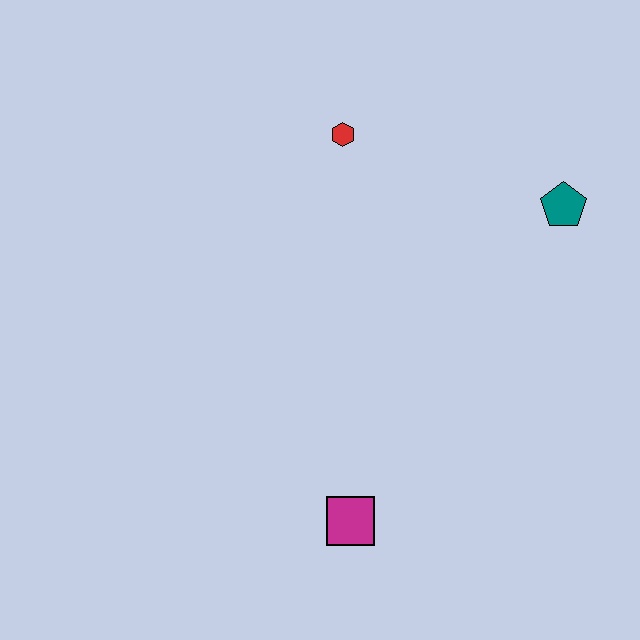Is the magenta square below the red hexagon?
Yes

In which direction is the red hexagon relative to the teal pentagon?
The red hexagon is to the left of the teal pentagon.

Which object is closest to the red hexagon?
The teal pentagon is closest to the red hexagon.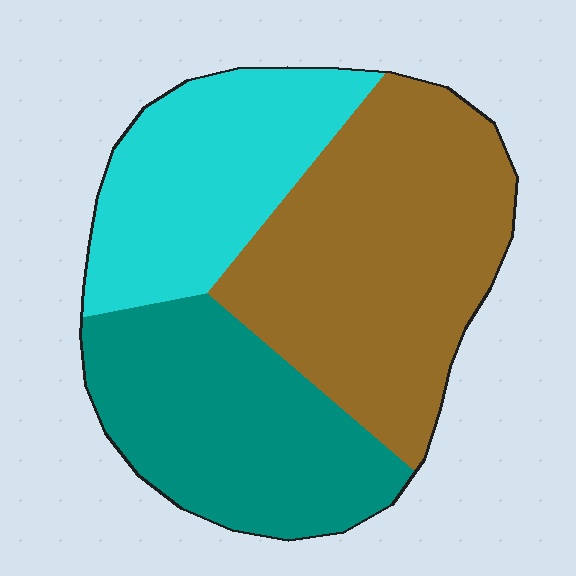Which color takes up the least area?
Cyan, at roughly 25%.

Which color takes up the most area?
Brown, at roughly 40%.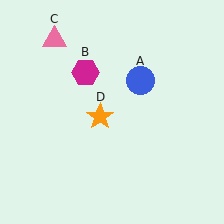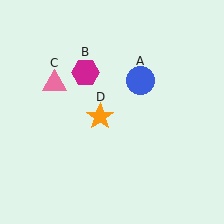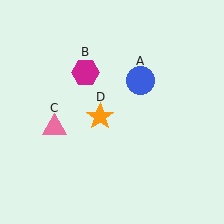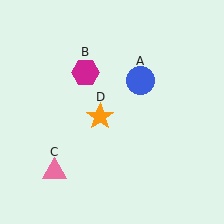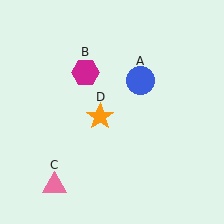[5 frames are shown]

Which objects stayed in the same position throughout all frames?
Blue circle (object A) and magenta hexagon (object B) and orange star (object D) remained stationary.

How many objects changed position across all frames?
1 object changed position: pink triangle (object C).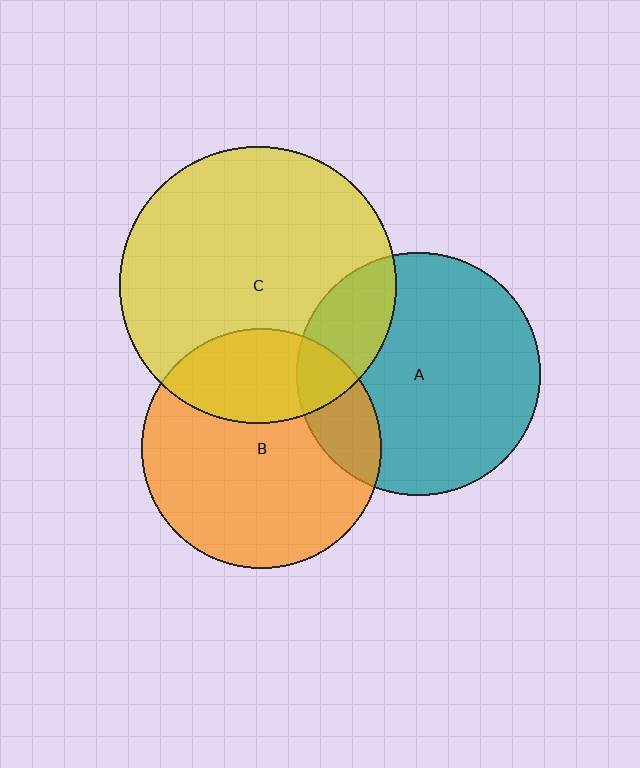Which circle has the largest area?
Circle C (yellow).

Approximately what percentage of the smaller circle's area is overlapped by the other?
Approximately 20%.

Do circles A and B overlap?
Yes.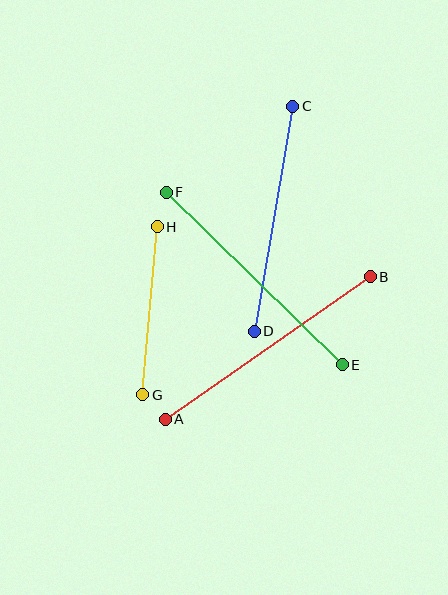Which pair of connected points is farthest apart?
Points A and B are farthest apart.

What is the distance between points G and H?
The distance is approximately 168 pixels.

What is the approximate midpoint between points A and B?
The midpoint is at approximately (268, 348) pixels.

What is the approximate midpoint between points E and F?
The midpoint is at approximately (254, 278) pixels.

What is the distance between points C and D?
The distance is approximately 229 pixels.